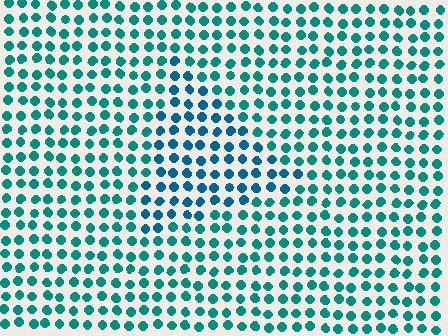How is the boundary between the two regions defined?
The boundary is defined purely by a slight shift in hue (about 25 degrees). Spacing, size, and orientation are identical on both sides.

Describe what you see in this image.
The image is filled with small teal elements in a uniform arrangement. A triangle-shaped region is visible where the elements are tinted to a slightly different hue, forming a subtle color boundary.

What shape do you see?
I see a triangle.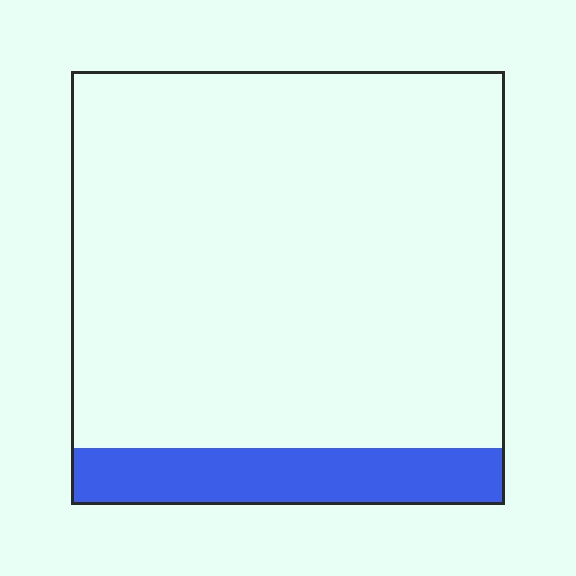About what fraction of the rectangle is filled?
About one eighth (1/8).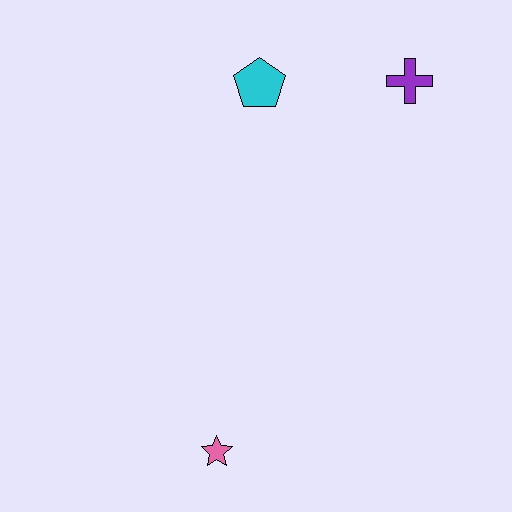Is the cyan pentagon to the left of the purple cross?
Yes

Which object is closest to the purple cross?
The cyan pentagon is closest to the purple cross.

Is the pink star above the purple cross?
No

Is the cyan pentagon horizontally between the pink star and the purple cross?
Yes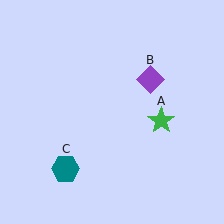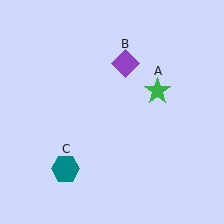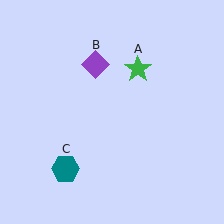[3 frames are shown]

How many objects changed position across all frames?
2 objects changed position: green star (object A), purple diamond (object B).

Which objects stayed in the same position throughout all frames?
Teal hexagon (object C) remained stationary.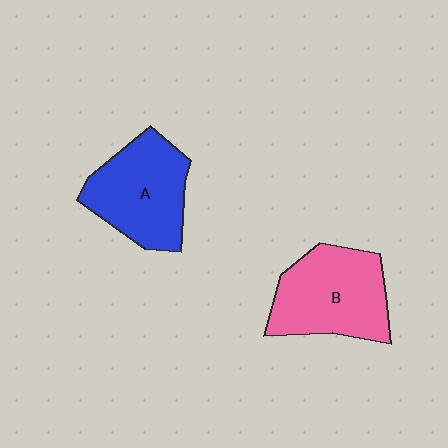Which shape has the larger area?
Shape B (pink).